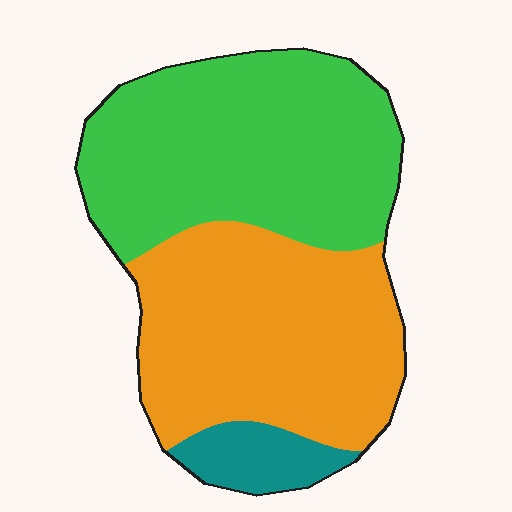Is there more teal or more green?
Green.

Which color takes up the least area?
Teal, at roughly 10%.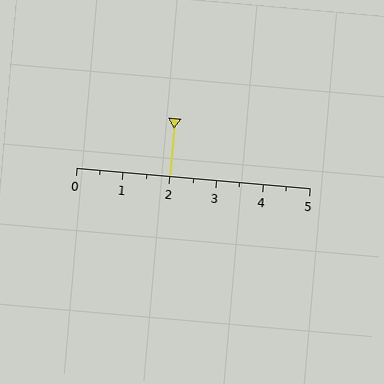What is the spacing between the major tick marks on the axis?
The major ticks are spaced 1 apart.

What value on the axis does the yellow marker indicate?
The marker indicates approximately 2.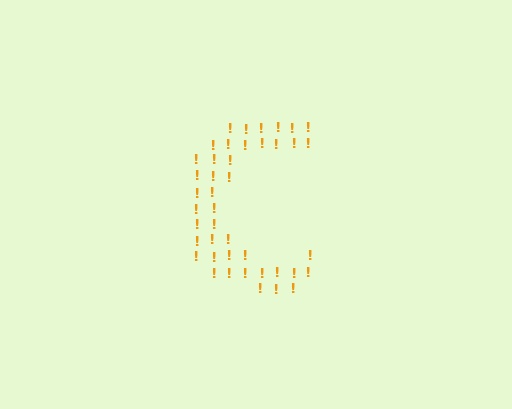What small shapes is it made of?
It is made of small exclamation marks.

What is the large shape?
The large shape is the letter C.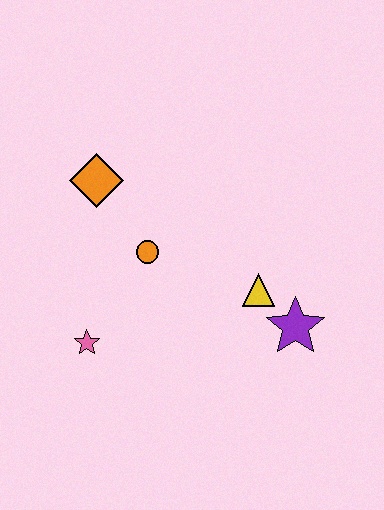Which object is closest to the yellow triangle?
The purple star is closest to the yellow triangle.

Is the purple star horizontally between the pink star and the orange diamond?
No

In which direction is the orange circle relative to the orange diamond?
The orange circle is below the orange diamond.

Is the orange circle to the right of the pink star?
Yes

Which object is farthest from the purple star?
The orange diamond is farthest from the purple star.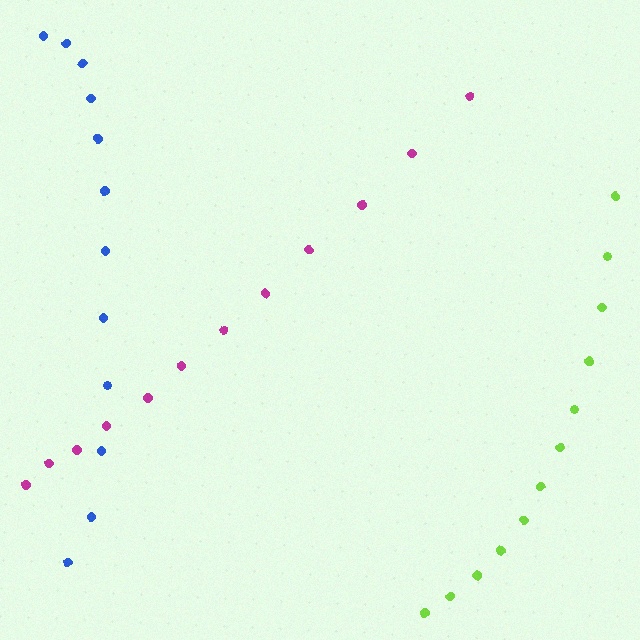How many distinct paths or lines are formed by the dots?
There are 3 distinct paths.